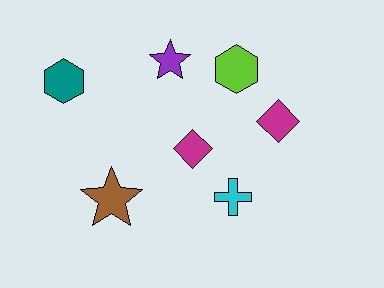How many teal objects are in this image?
There is 1 teal object.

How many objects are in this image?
There are 7 objects.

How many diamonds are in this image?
There are 2 diamonds.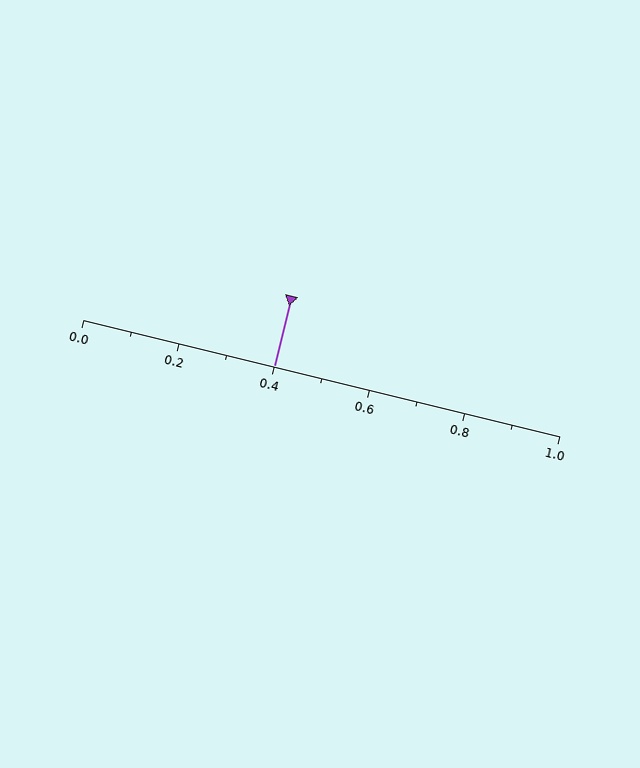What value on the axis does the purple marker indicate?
The marker indicates approximately 0.4.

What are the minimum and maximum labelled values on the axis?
The axis runs from 0.0 to 1.0.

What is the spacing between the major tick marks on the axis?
The major ticks are spaced 0.2 apart.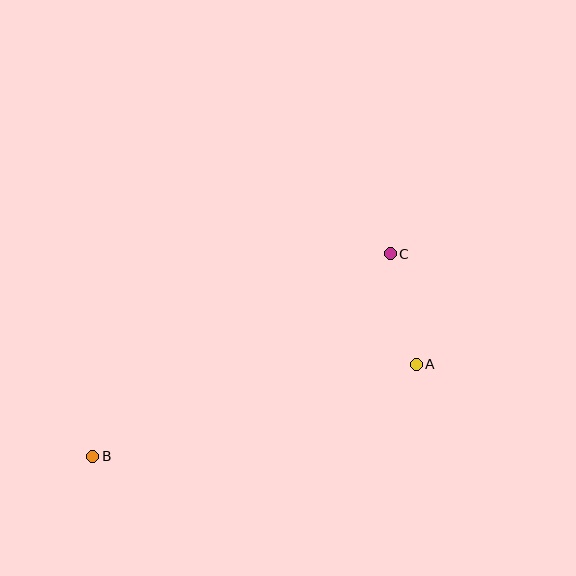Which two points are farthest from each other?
Points B and C are farthest from each other.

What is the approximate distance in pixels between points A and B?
The distance between A and B is approximately 336 pixels.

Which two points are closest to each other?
Points A and C are closest to each other.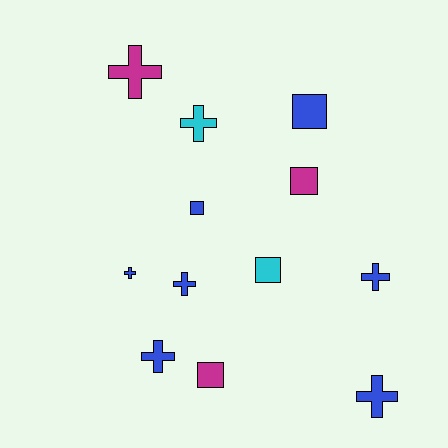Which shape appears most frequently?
Cross, with 7 objects.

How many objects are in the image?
There are 12 objects.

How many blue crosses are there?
There are 5 blue crosses.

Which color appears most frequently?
Blue, with 7 objects.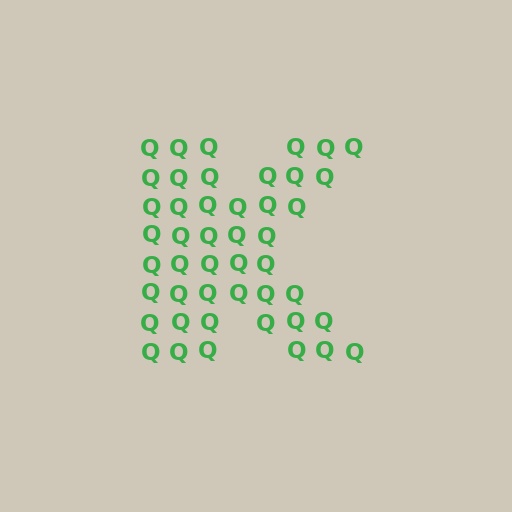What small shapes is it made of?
It is made of small letter Q's.